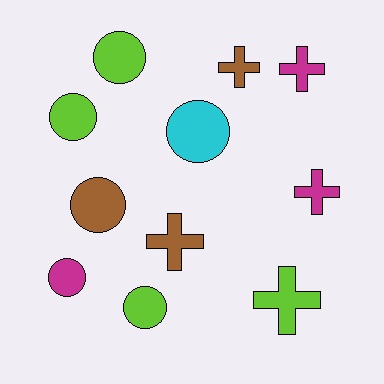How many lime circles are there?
There are 3 lime circles.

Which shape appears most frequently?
Circle, with 6 objects.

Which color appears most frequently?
Lime, with 4 objects.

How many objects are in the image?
There are 11 objects.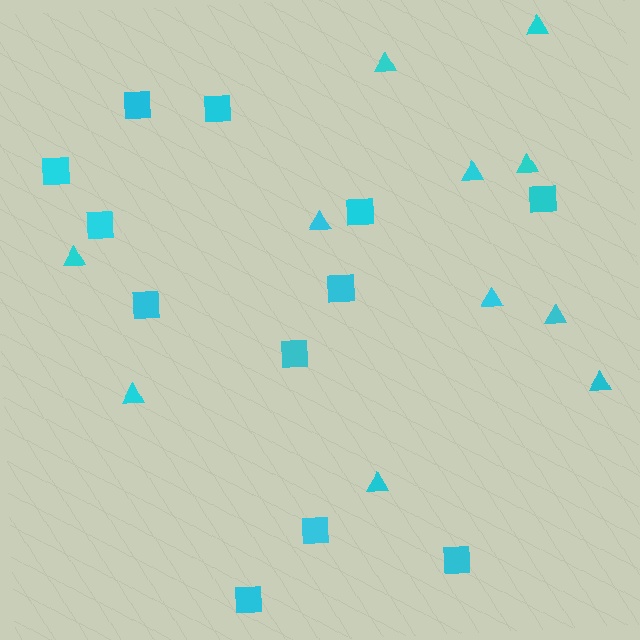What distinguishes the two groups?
There are 2 groups: one group of triangles (11) and one group of squares (12).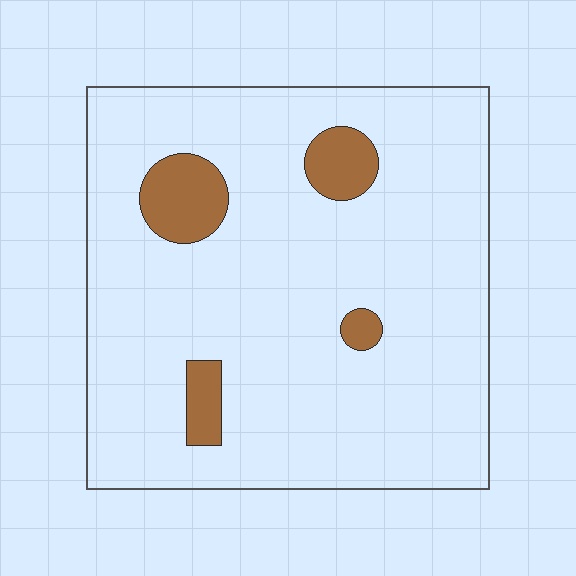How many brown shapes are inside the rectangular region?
4.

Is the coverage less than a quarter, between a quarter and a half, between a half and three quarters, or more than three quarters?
Less than a quarter.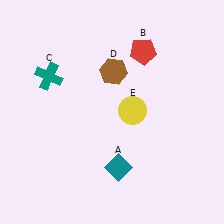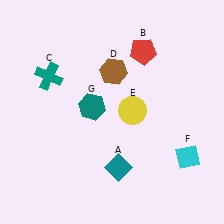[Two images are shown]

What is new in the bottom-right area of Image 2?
A cyan diamond (F) was added in the bottom-right area of Image 2.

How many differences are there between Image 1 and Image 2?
There are 2 differences between the two images.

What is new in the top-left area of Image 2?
A teal hexagon (G) was added in the top-left area of Image 2.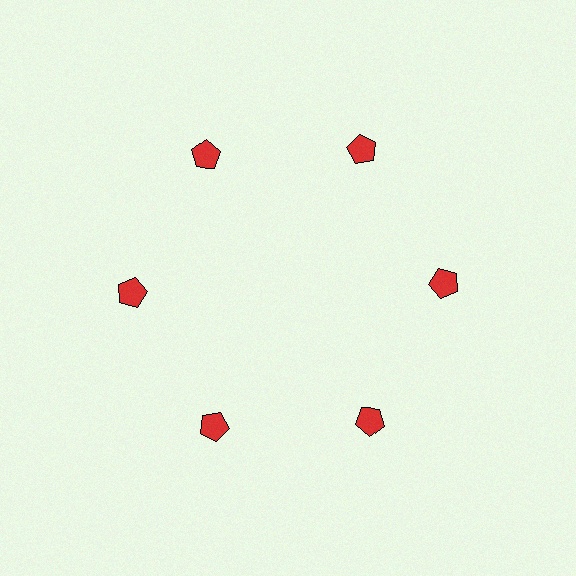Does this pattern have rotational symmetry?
Yes, this pattern has 6-fold rotational symmetry. It looks the same after rotating 60 degrees around the center.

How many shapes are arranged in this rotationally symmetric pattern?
There are 6 shapes, arranged in 6 groups of 1.